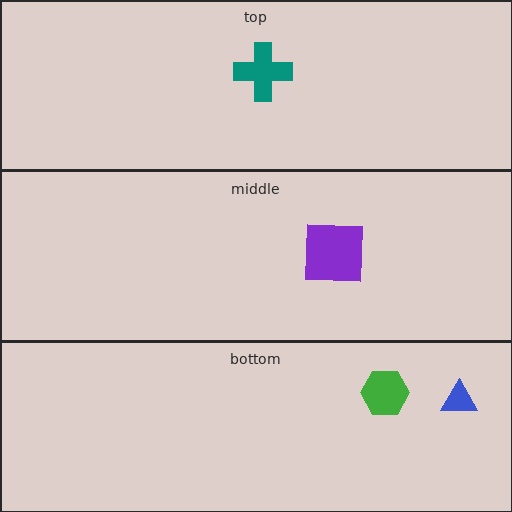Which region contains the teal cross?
The top region.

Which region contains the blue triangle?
The bottom region.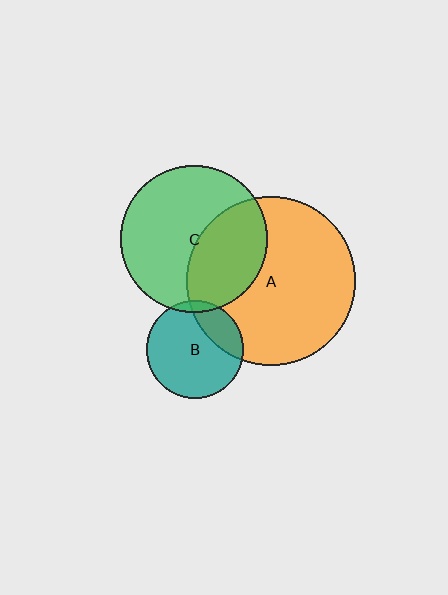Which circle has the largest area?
Circle A (orange).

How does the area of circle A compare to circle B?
Approximately 3.0 times.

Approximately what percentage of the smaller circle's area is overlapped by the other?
Approximately 20%.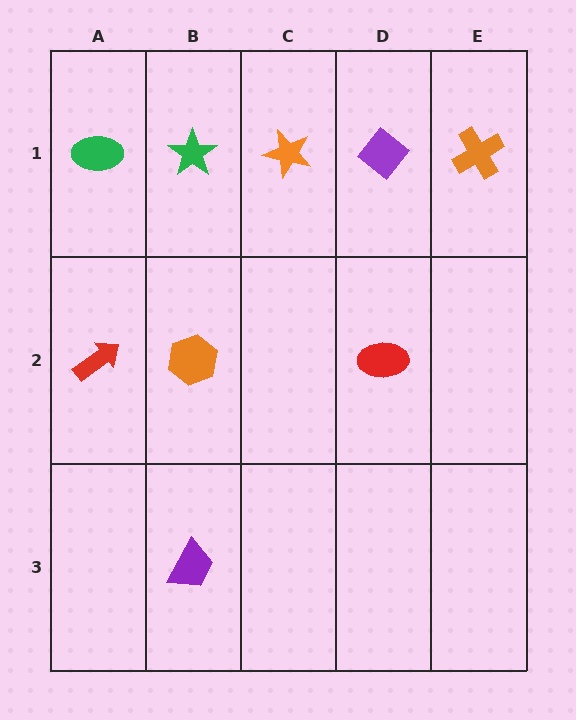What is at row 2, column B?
An orange hexagon.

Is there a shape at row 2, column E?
No, that cell is empty.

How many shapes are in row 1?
5 shapes.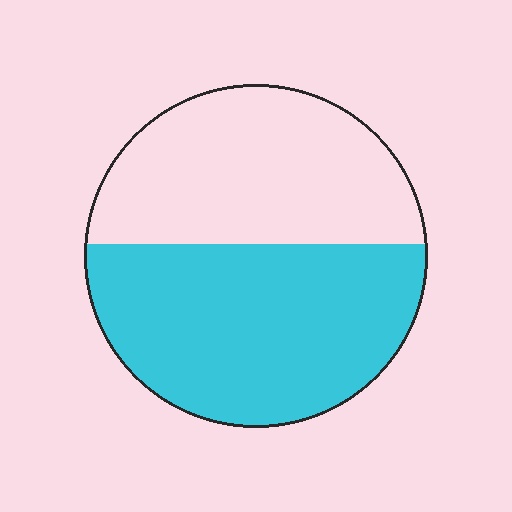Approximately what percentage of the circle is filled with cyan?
Approximately 55%.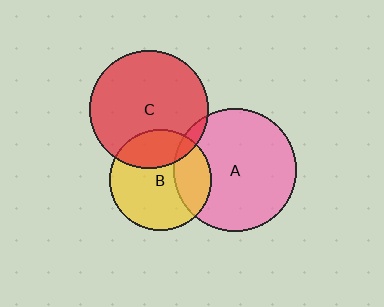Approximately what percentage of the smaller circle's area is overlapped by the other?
Approximately 30%.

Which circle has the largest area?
Circle A (pink).